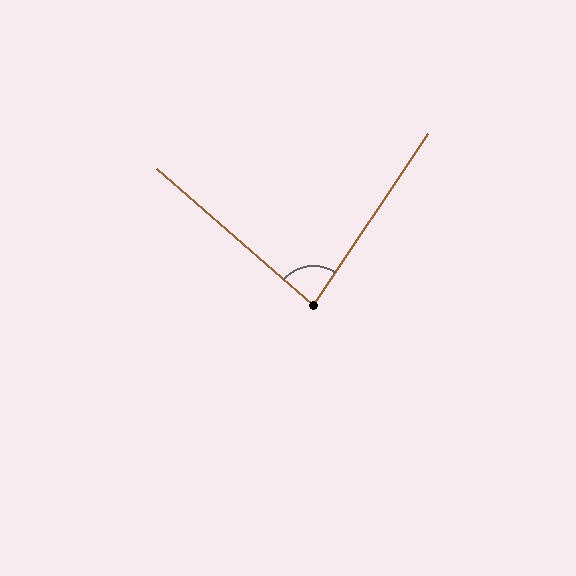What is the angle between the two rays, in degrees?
Approximately 83 degrees.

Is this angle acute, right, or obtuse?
It is acute.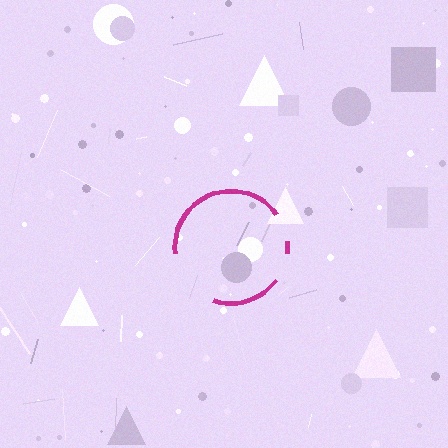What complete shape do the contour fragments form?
The contour fragments form a circle.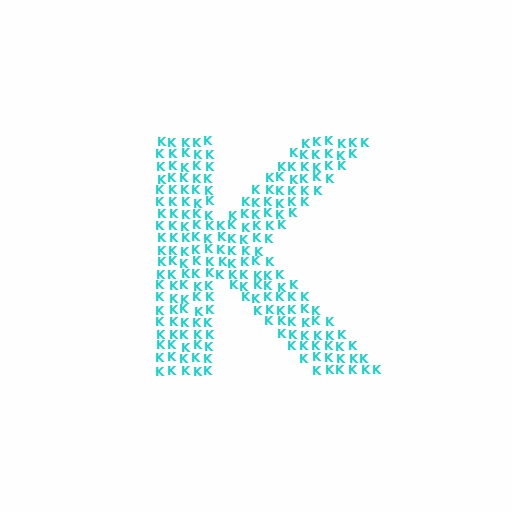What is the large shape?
The large shape is the letter K.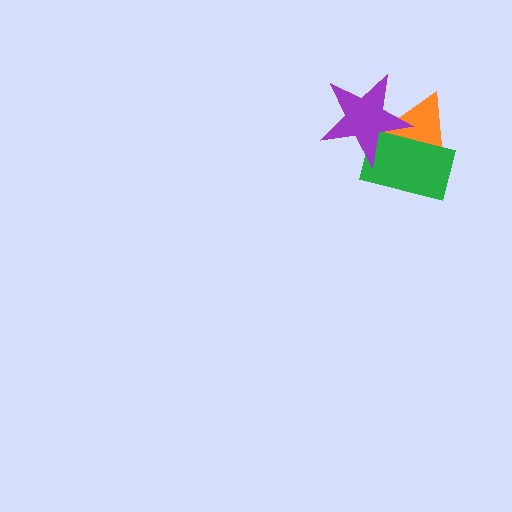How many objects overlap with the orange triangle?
2 objects overlap with the orange triangle.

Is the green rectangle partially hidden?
Yes, it is partially covered by another shape.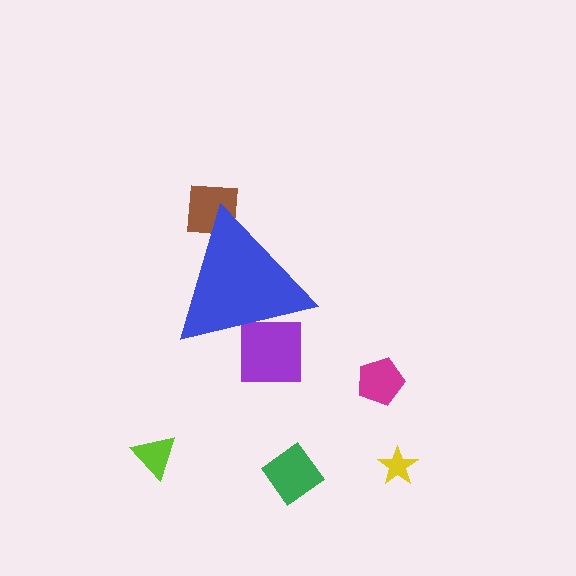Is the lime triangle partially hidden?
No, the lime triangle is fully visible.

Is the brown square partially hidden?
Yes, the brown square is partially hidden behind the blue triangle.